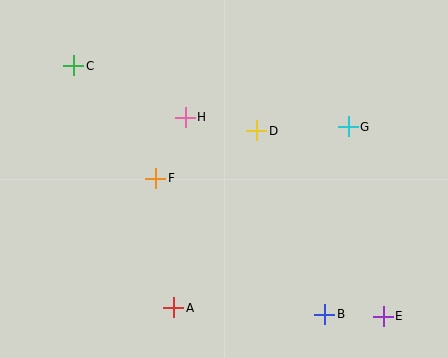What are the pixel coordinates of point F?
Point F is at (156, 179).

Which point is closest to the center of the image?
Point D at (257, 131) is closest to the center.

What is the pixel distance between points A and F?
The distance between A and F is 131 pixels.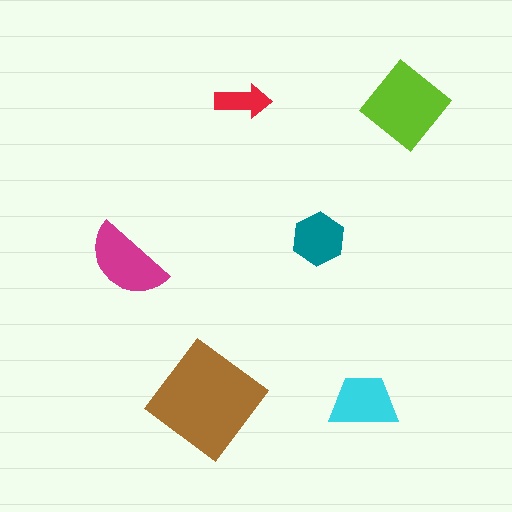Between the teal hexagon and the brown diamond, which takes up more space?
The brown diamond.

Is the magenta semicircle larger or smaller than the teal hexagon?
Larger.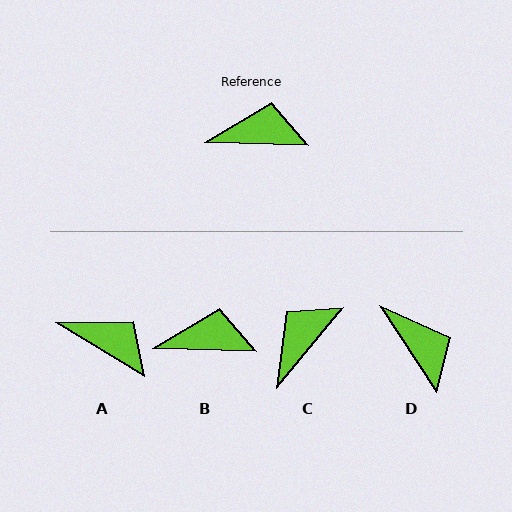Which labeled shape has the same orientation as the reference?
B.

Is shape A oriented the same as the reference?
No, it is off by about 30 degrees.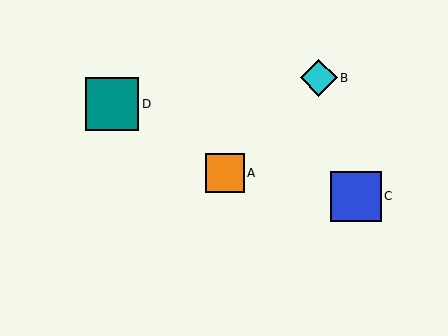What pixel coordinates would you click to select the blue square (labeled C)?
Click at (356, 196) to select the blue square C.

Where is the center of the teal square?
The center of the teal square is at (112, 104).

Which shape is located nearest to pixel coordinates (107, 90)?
The teal square (labeled D) at (112, 104) is nearest to that location.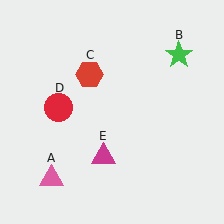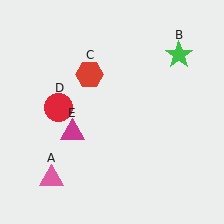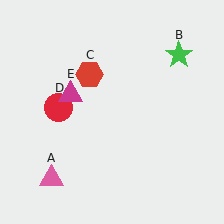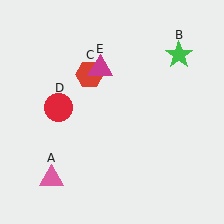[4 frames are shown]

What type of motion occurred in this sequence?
The magenta triangle (object E) rotated clockwise around the center of the scene.